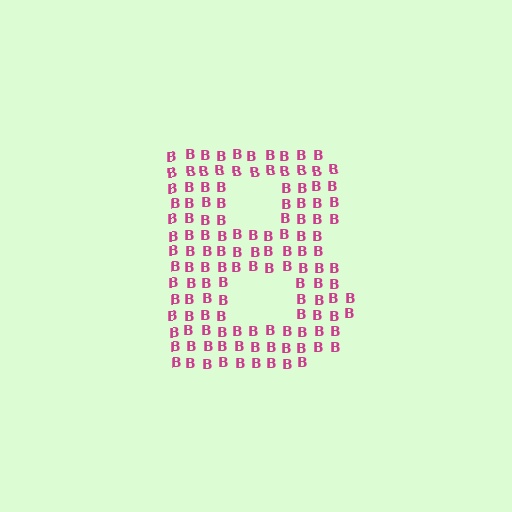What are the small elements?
The small elements are letter B's.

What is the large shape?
The large shape is the letter B.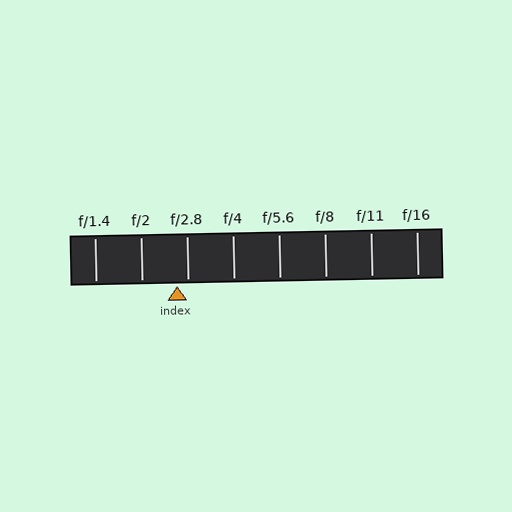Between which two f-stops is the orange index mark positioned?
The index mark is between f/2 and f/2.8.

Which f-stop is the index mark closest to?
The index mark is closest to f/2.8.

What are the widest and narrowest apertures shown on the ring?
The widest aperture shown is f/1.4 and the narrowest is f/16.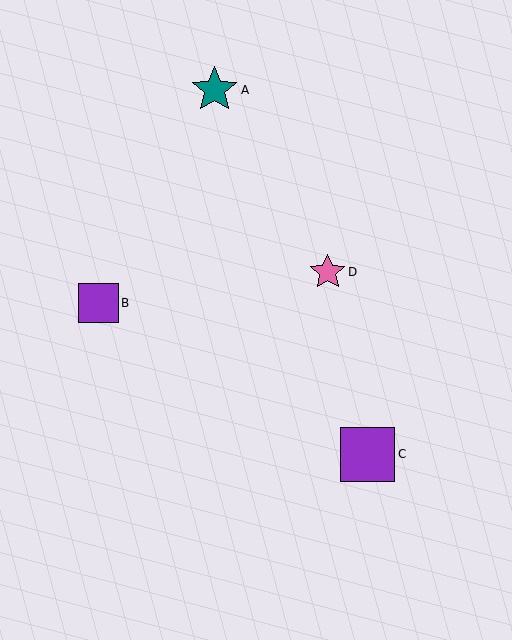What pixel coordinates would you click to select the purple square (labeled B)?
Click at (98, 303) to select the purple square B.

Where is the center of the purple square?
The center of the purple square is at (98, 303).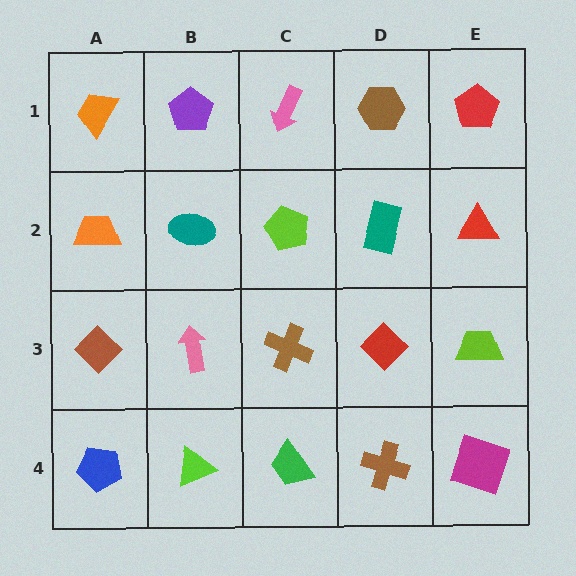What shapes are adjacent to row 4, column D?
A red diamond (row 3, column D), a green trapezoid (row 4, column C), a magenta square (row 4, column E).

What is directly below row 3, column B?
A lime triangle.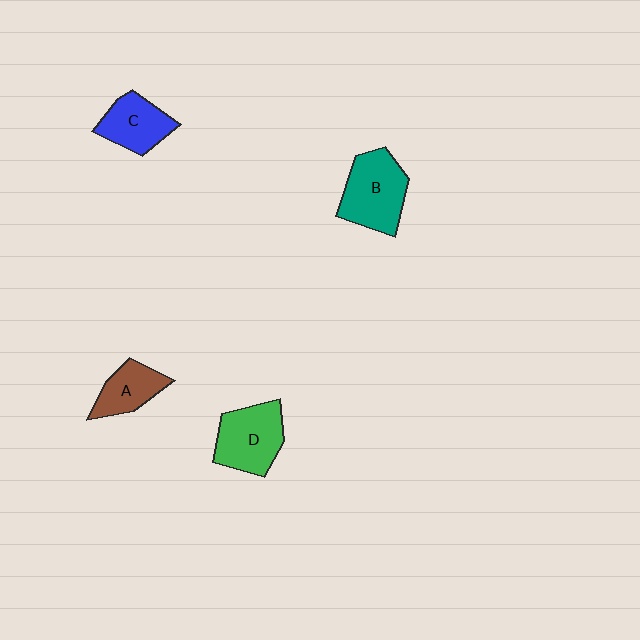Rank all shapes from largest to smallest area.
From largest to smallest: B (teal), D (green), C (blue), A (brown).